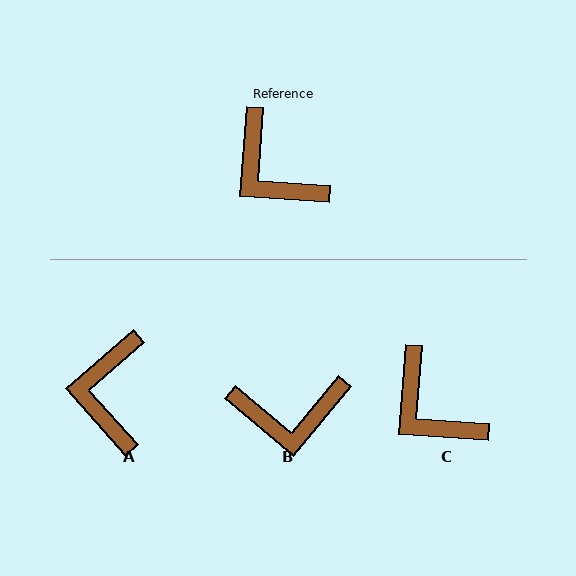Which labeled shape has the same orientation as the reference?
C.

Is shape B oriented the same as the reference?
No, it is off by about 55 degrees.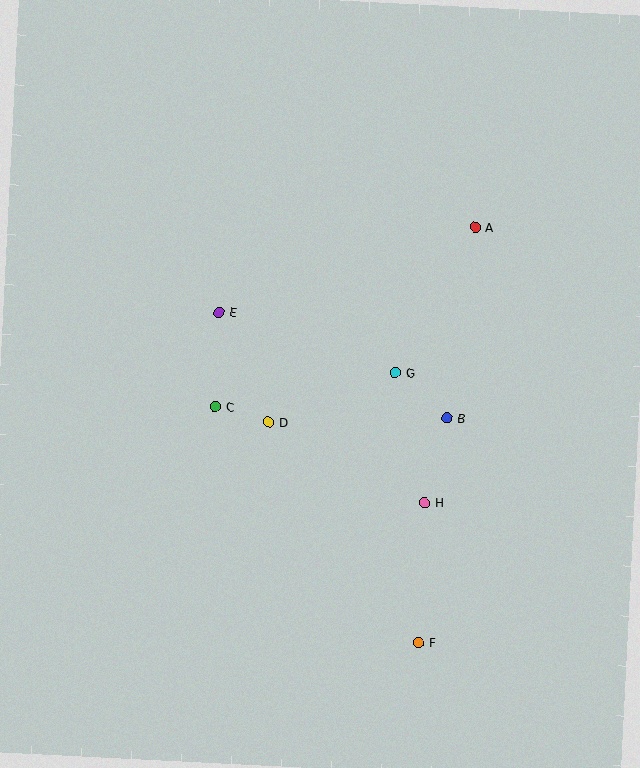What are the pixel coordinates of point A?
Point A is at (475, 227).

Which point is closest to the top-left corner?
Point E is closest to the top-left corner.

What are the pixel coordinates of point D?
Point D is at (269, 422).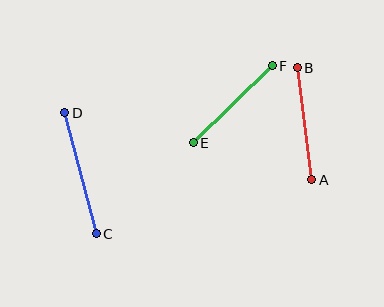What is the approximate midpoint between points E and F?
The midpoint is at approximately (233, 104) pixels.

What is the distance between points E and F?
The distance is approximately 110 pixels.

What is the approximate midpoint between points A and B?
The midpoint is at approximately (304, 124) pixels.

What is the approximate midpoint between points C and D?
The midpoint is at approximately (81, 173) pixels.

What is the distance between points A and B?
The distance is approximately 113 pixels.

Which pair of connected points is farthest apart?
Points C and D are farthest apart.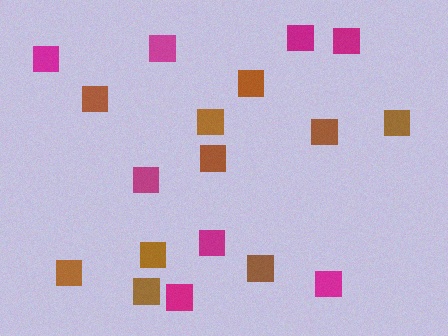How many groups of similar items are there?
There are 2 groups: one group of brown squares (10) and one group of magenta squares (8).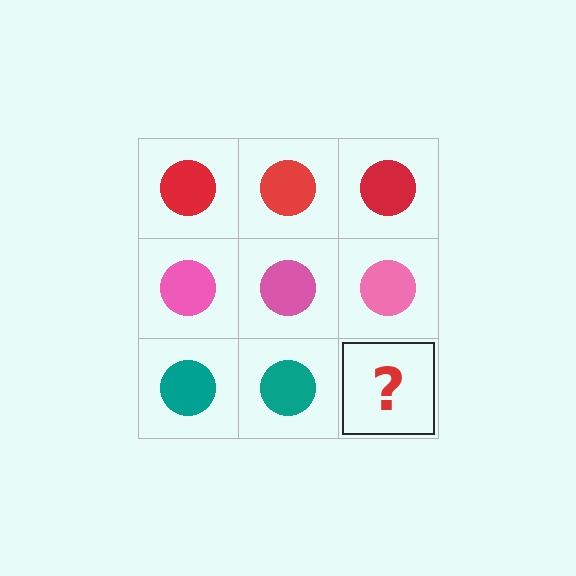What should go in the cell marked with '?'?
The missing cell should contain a teal circle.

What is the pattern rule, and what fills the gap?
The rule is that each row has a consistent color. The gap should be filled with a teal circle.